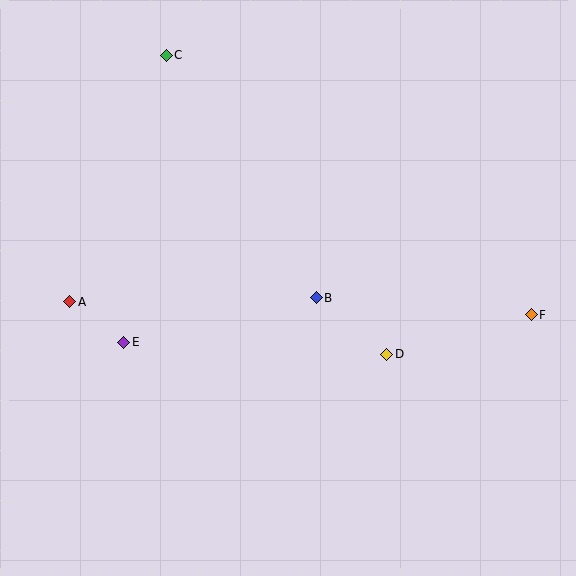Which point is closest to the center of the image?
Point B at (316, 298) is closest to the center.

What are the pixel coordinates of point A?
Point A is at (70, 302).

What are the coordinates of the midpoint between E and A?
The midpoint between E and A is at (97, 322).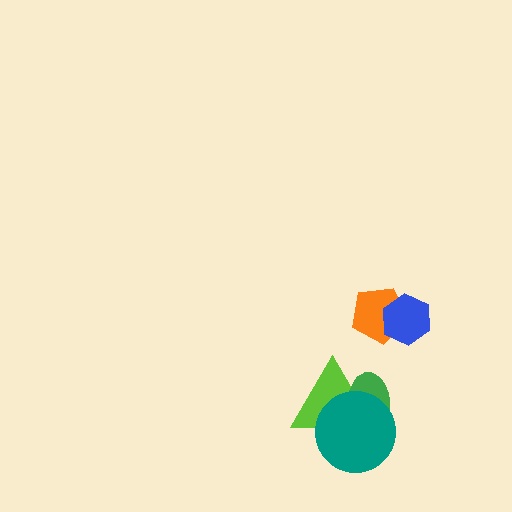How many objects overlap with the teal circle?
2 objects overlap with the teal circle.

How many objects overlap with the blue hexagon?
1 object overlaps with the blue hexagon.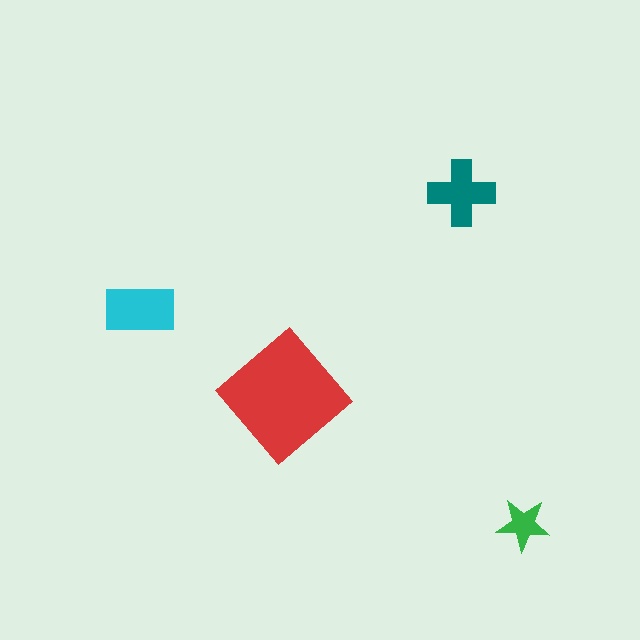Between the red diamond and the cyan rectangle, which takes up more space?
The red diamond.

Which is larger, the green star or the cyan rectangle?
The cyan rectangle.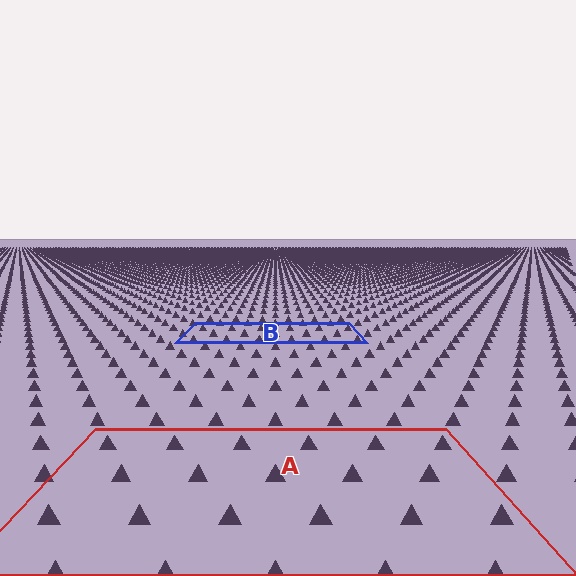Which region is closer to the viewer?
Region A is closer. The texture elements there are larger and more spread out.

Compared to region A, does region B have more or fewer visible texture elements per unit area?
Region B has more texture elements per unit area — they are packed more densely because it is farther away.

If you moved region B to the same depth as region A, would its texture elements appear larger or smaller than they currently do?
They would appear larger. At a closer depth, the same texture elements are projected at a bigger on-screen size.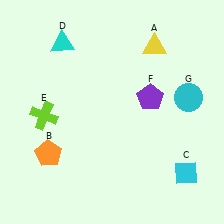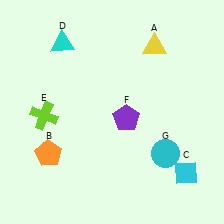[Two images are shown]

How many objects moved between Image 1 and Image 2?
2 objects moved between the two images.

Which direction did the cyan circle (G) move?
The cyan circle (G) moved down.